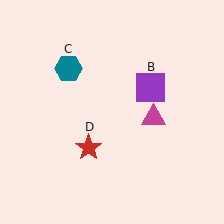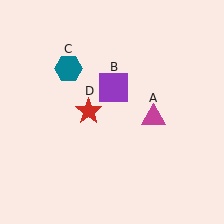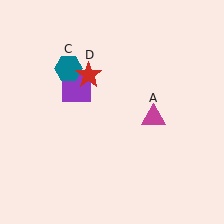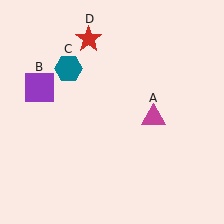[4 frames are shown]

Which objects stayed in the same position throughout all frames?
Magenta triangle (object A) and teal hexagon (object C) remained stationary.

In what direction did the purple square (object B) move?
The purple square (object B) moved left.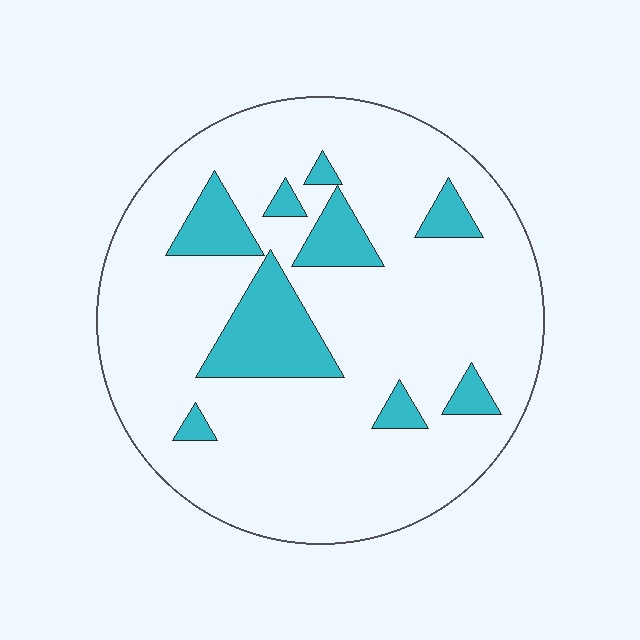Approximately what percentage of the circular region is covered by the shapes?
Approximately 15%.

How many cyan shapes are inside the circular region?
9.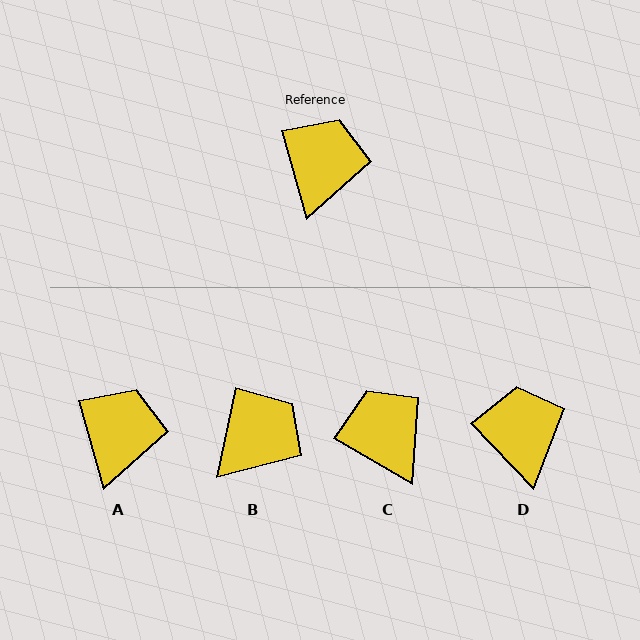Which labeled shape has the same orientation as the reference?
A.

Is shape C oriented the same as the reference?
No, it is off by about 44 degrees.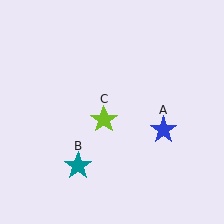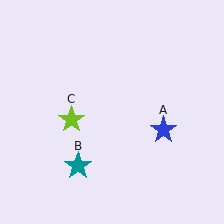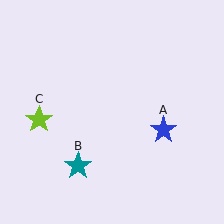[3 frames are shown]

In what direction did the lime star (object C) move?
The lime star (object C) moved left.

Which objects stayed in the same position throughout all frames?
Blue star (object A) and teal star (object B) remained stationary.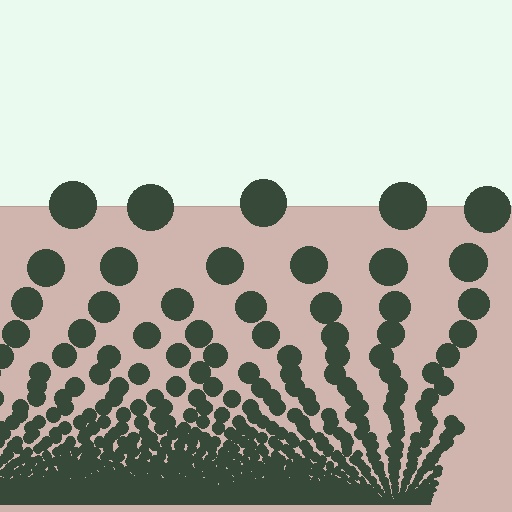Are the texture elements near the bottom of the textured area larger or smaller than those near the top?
Smaller. The gradient is inverted — elements near the bottom are smaller and denser.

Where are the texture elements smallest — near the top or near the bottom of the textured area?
Near the bottom.